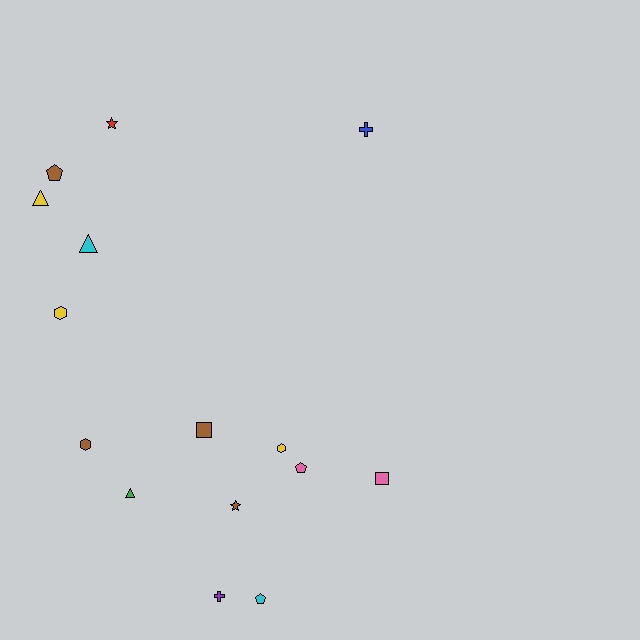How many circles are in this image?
There are no circles.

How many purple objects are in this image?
There is 1 purple object.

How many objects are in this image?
There are 15 objects.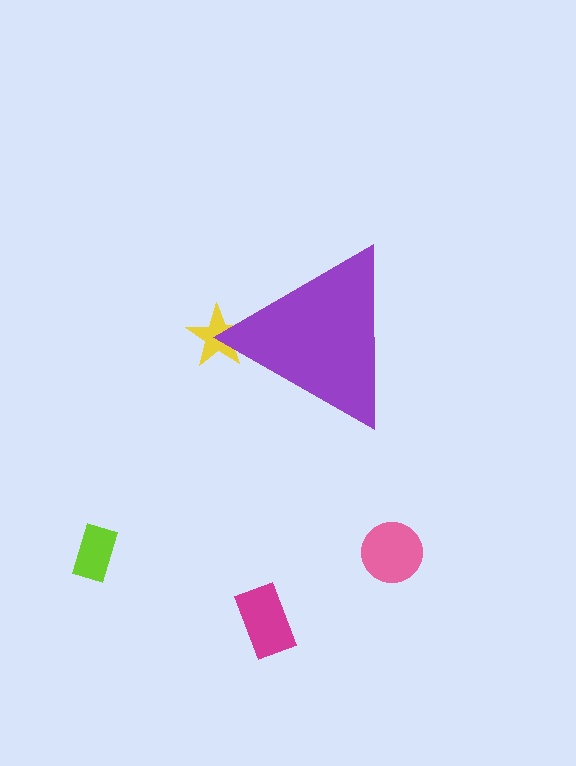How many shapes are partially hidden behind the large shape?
1 shape is partially hidden.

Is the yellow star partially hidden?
Yes, the yellow star is partially hidden behind the purple triangle.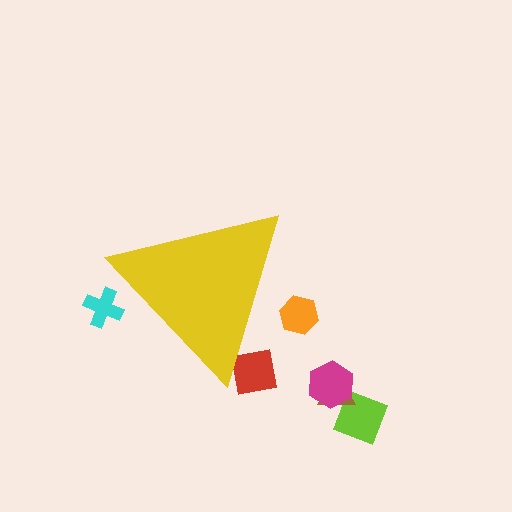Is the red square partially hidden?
Yes, the red square is partially hidden behind the yellow triangle.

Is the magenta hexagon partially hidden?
No, the magenta hexagon is fully visible.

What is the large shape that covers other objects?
A yellow triangle.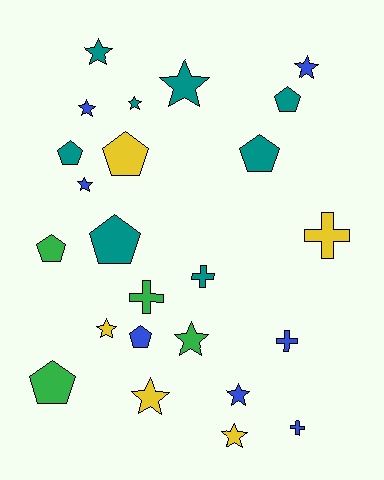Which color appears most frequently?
Teal, with 8 objects.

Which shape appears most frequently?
Star, with 11 objects.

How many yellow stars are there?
There are 3 yellow stars.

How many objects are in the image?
There are 24 objects.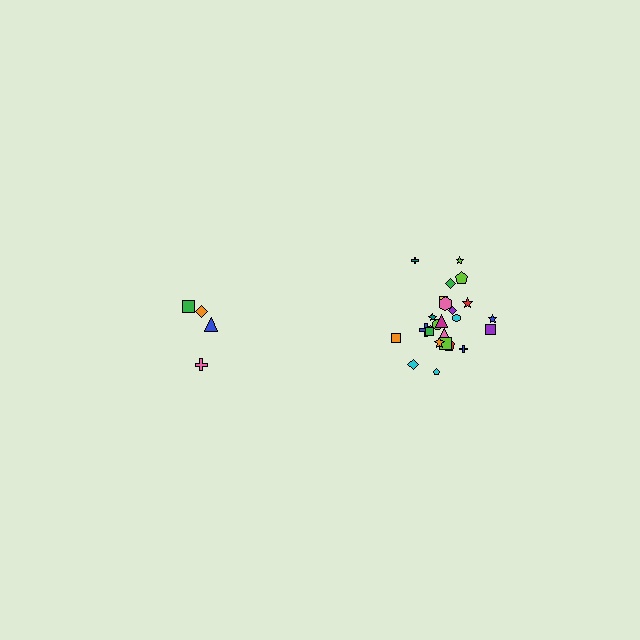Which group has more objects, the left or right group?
The right group.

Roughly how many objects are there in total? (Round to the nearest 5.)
Roughly 30 objects in total.